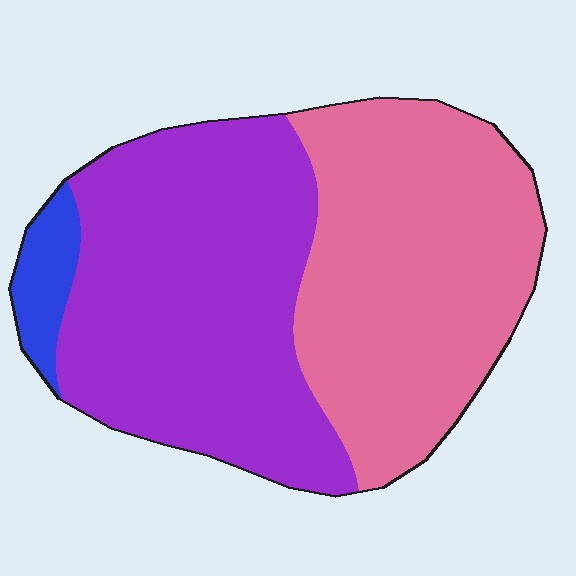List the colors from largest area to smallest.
From largest to smallest: purple, pink, blue.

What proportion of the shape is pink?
Pink covers about 45% of the shape.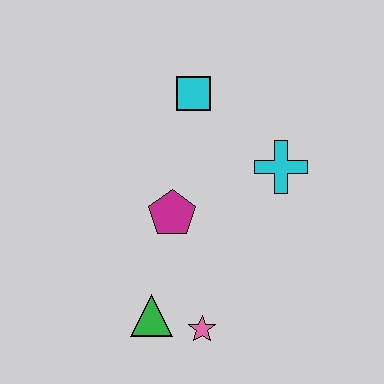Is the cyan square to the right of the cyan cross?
No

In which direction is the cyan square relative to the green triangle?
The cyan square is above the green triangle.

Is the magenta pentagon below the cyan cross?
Yes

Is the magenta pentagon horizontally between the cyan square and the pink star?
No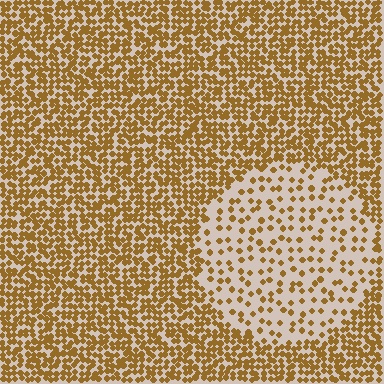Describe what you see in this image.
The image contains small brown elements arranged at two different densities. A circle-shaped region is visible where the elements are less densely packed than the surrounding area.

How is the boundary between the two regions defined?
The boundary is defined by a change in element density (approximately 2.8x ratio). All elements are the same color, size, and shape.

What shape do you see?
I see a circle.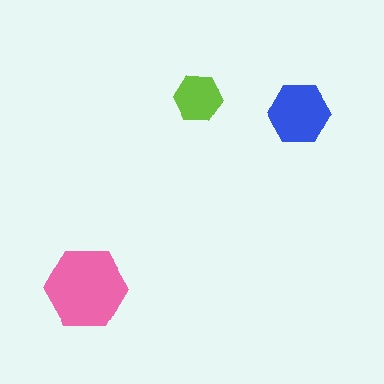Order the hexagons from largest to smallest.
the pink one, the blue one, the lime one.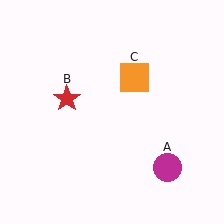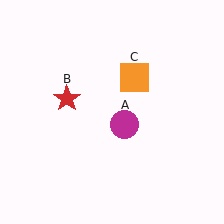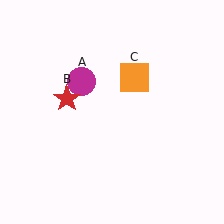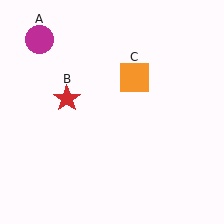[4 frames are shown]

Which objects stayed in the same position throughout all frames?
Red star (object B) and orange square (object C) remained stationary.